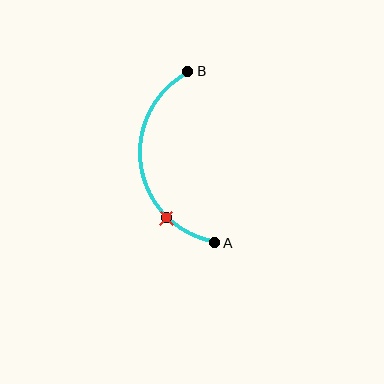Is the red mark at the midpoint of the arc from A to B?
No. The red mark lies on the arc but is closer to endpoint A. The arc midpoint would be at the point on the curve equidistant along the arc from both A and B.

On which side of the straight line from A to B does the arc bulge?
The arc bulges to the left of the straight line connecting A and B.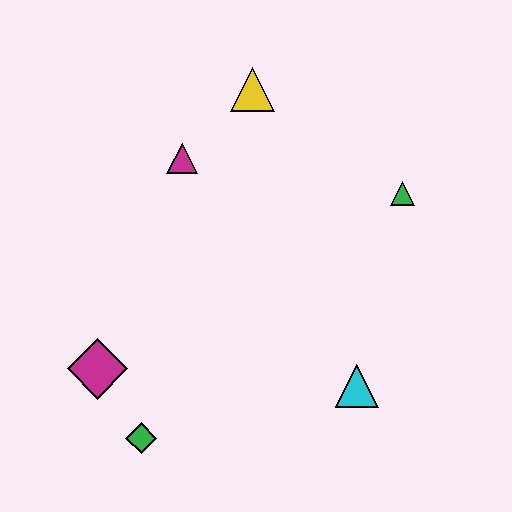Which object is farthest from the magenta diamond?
The green triangle is farthest from the magenta diamond.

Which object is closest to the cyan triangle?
The green triangle is closest to the cyan triangle.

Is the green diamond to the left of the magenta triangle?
Yes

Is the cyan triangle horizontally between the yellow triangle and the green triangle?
Yes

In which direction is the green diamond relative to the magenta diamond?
The green diamond is below the magenta diamond.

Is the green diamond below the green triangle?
Yes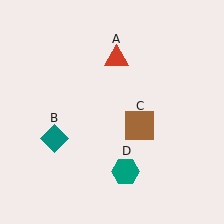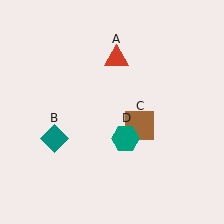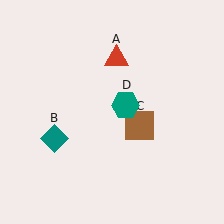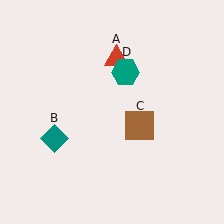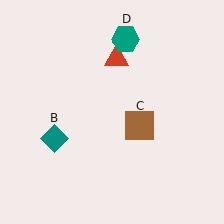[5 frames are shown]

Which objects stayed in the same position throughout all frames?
Red triangle (object A) and teal diamond (object B) and brown square (object C) remained stationary.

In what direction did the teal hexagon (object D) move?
The teal hexagon (object D) moved up.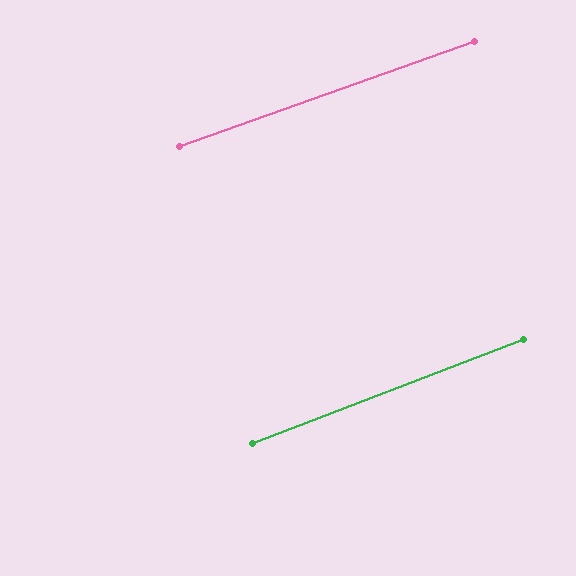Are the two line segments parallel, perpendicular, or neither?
Parallel — their directions differ by only 1.1°.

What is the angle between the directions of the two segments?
Approximately 1 degree.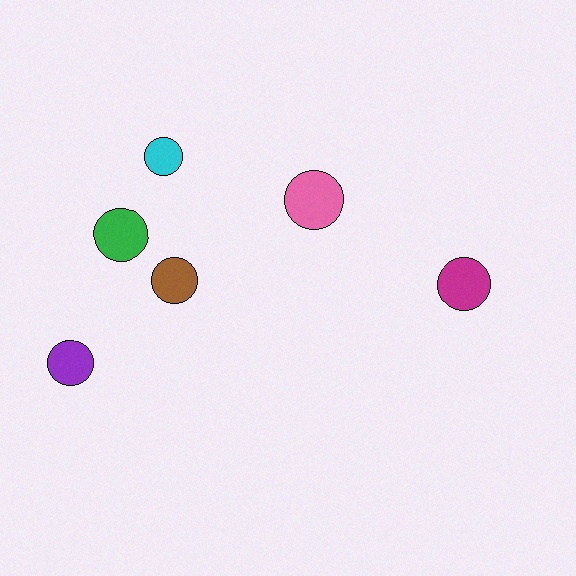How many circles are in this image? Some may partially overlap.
There are 6 circles.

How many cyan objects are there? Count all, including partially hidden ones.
There is 1 cyan object.